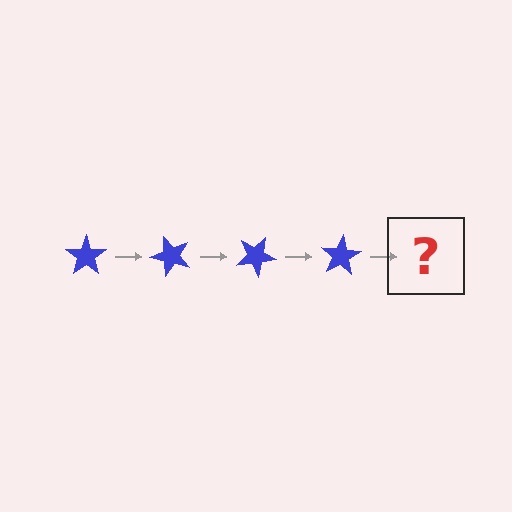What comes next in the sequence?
The next element should be a blue star rotated 200 degrees.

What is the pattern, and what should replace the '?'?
The pattern is that the star rotates 50 degrees each step. The '?' should be a blue star rotated 200 degrees.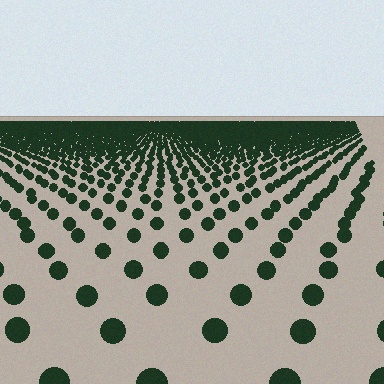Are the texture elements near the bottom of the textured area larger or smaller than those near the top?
Larger. Near the bottom, elements are closer to the viewer and appear at a bigger on-screen size.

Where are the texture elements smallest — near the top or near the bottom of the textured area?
Near the top.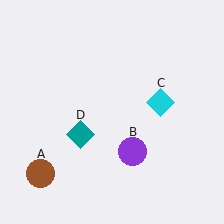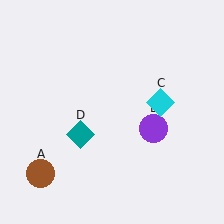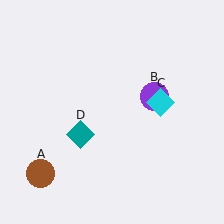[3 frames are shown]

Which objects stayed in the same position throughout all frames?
Brown circle (object A) and cyan diamond (object C) and teal diamond (object D) remained stationary.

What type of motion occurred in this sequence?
The purple circle (object B) rotated counterclockwise around the center of the scene.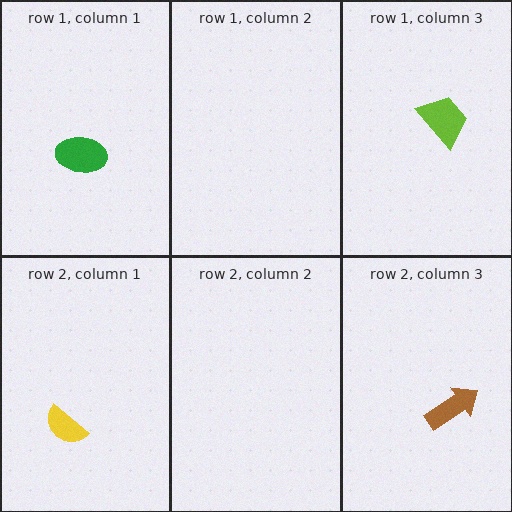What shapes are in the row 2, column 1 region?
The yellow semicircle.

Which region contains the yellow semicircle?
The row 2, column 1 region.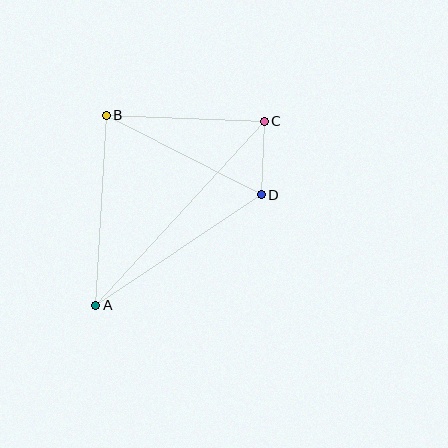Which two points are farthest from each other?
Points A and C are farthest from each other.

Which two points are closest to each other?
Points C and D are closest to each other.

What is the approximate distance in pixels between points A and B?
The distance between A and B is approximately 191 pixels.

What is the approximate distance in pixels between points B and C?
The distance between B and C is approximately 158 pixels.